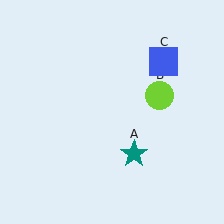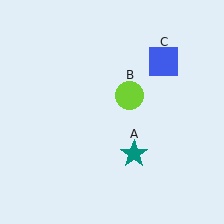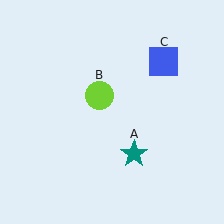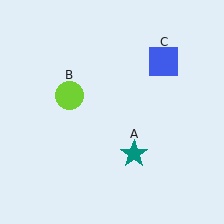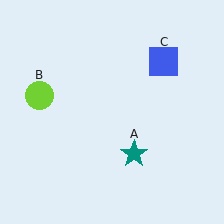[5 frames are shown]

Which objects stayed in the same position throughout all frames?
Teal star (object A) and blue square (object C) remained stationary.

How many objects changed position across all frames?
1 object changed position: lime circle (object B).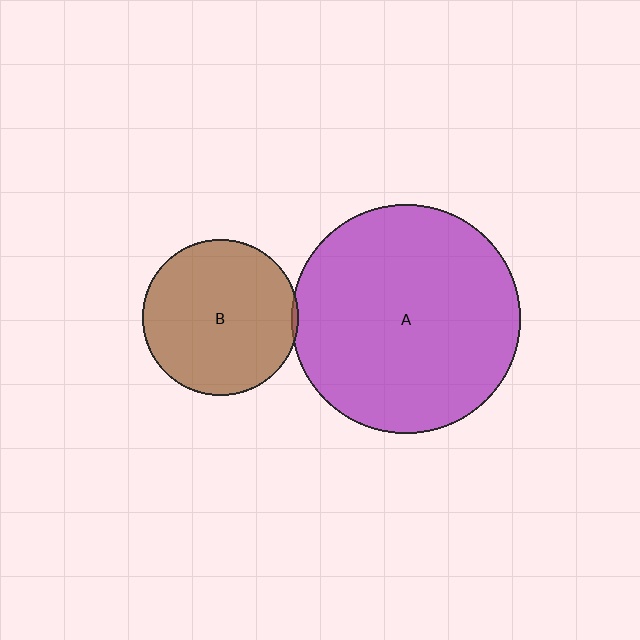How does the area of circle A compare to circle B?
Approximately 2.2 times.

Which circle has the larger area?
Circle A (purple).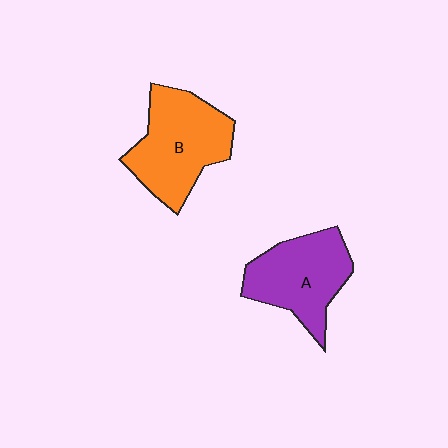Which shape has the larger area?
Shape B (orange).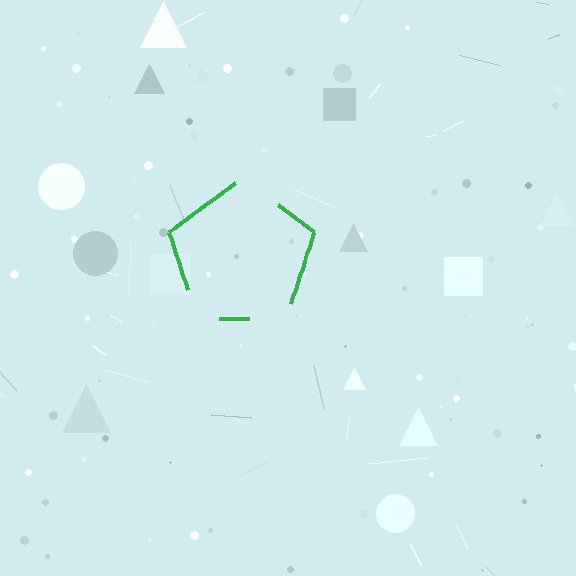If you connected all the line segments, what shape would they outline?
They would outline a pentagon.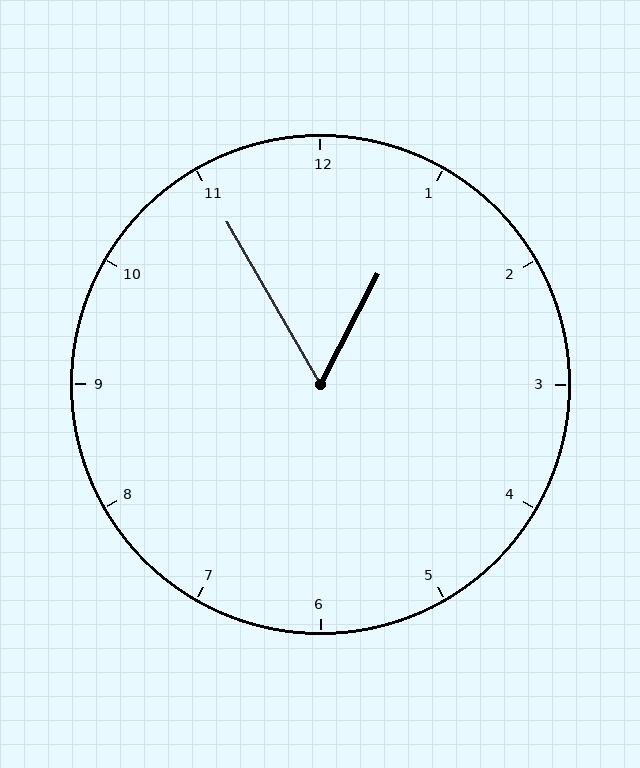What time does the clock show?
12:55.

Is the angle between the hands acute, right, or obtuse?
It is acute.